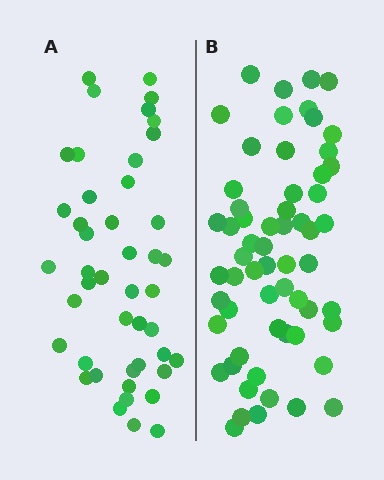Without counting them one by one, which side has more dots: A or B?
Region B (the right region) has more dots.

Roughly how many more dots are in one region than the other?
Region B has approximately 15 more dots than region A.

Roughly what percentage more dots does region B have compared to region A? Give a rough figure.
About 35% more.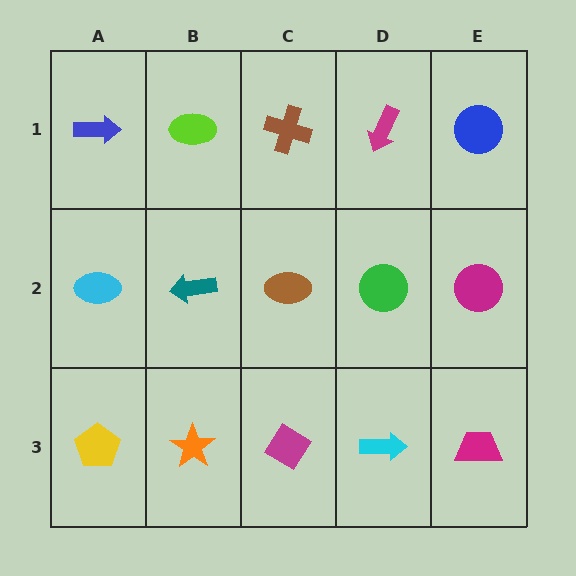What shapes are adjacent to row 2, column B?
A lime ellipse (row 1, column B), an orange star (row 3, column B), a cyan ellipse (row 2, column A), a brown ellipse (row 2, column C).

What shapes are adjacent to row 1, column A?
A cyan ellipse (row 2, column A), a lime ellipse (row 1, column B).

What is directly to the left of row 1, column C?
A lime ellipse.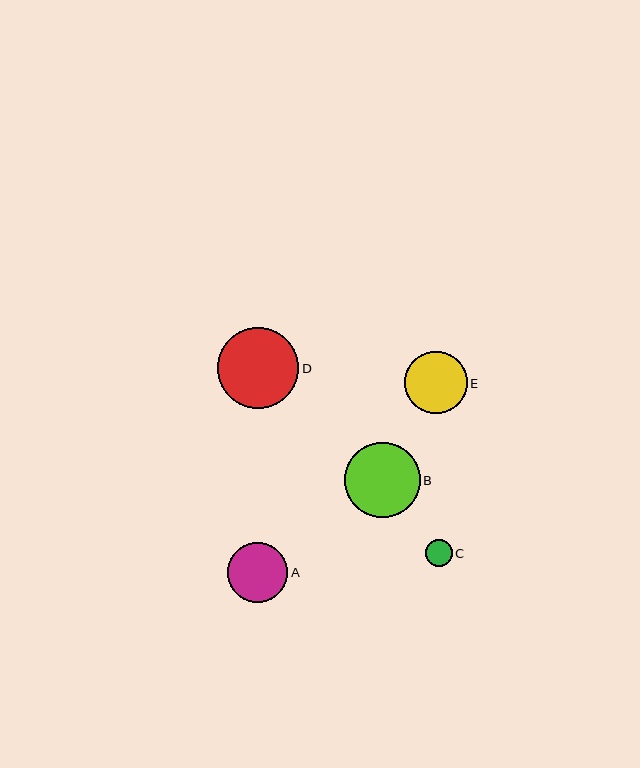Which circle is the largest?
Circle D is the largest with a size of approximately 81 pixels.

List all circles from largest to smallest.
From largest to smallest: D, B, E, A, C.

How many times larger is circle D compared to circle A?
Circle D is approximately 1.4 times the size of circle A.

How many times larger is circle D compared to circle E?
Circle D is approximately 1.3 times the size of circle E.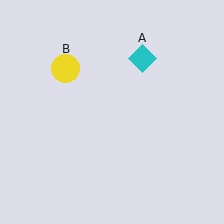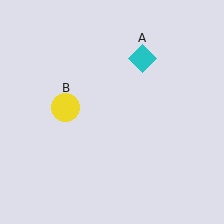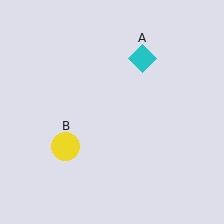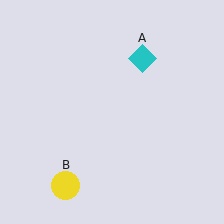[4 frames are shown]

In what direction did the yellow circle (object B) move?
The yellow circle (object B) moved down.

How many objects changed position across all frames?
1 object changed position: yellow circle (object B).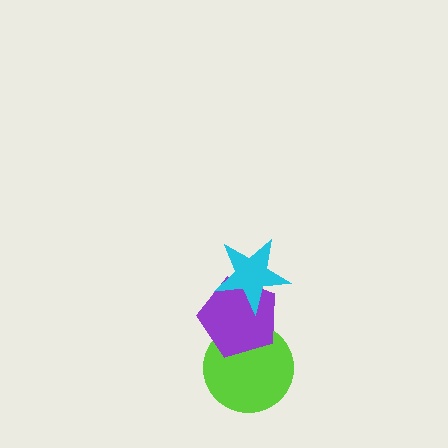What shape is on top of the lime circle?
The purple pentagon is on top of the lime circle.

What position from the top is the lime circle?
The lime circle is 3rd from the top.